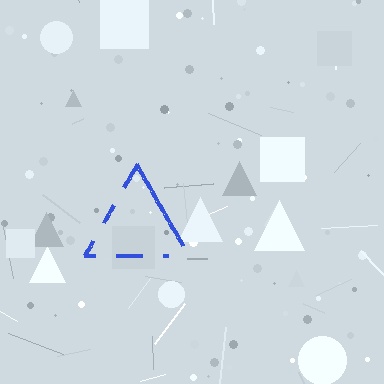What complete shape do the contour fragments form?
The contour fragments form a triangle.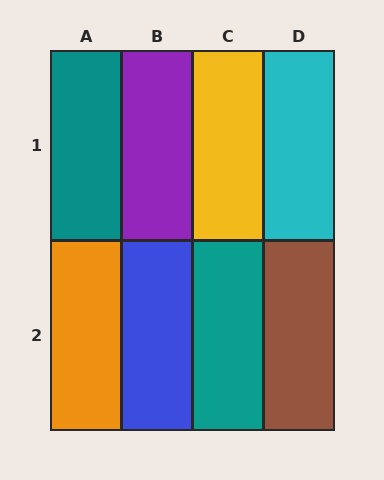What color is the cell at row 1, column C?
Yellow.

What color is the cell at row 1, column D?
Cyan.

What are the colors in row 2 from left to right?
Orange, blue, teal, brown.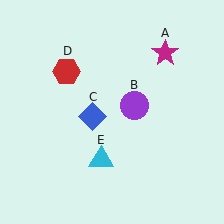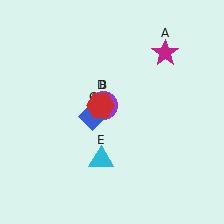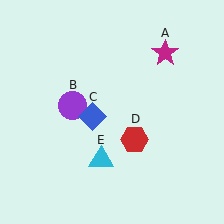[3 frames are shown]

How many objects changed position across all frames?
2 objects changed position: purple circle (object B), red hexagon (object D).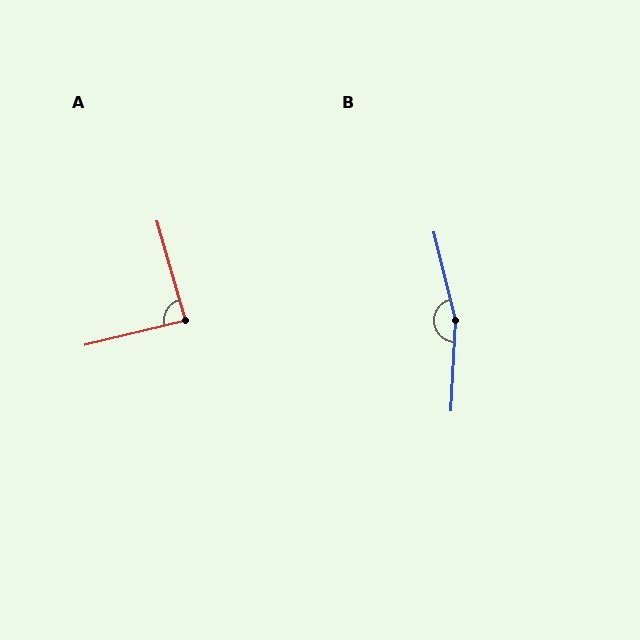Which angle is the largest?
B, at approximately 163 degrees.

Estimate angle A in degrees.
Approximately 87 degrees.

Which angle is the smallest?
A, at approximately 87 degrees.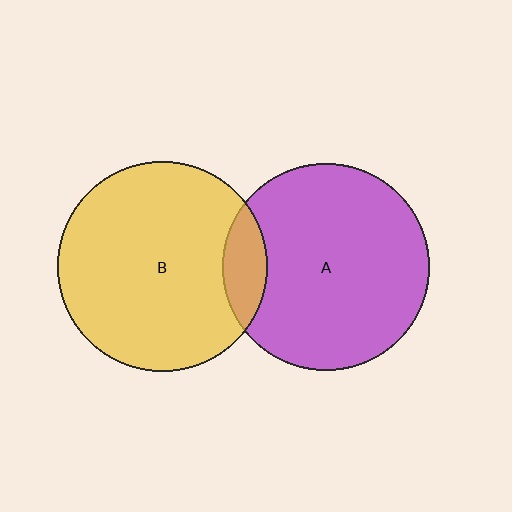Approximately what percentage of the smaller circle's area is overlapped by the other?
Approximately 10%.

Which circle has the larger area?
Circle B (yellow).